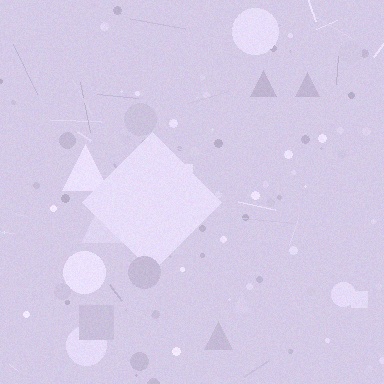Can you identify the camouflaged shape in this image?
The camouflaged shape is a diamond.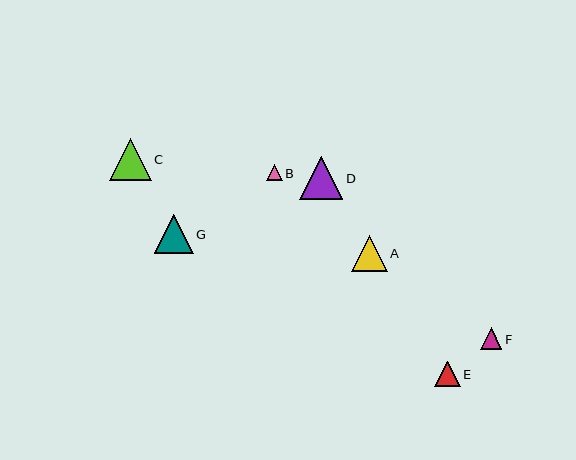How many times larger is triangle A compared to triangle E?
Triangle A is approximately 1.4 times the size of triangle E.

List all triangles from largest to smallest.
From largest to smallest: D, C, G, A, E, F, B.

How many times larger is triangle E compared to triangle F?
Triangle E is approximately 1.2 times the size of triangle F.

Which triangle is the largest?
Triangle D is the largest with a size of approximately 43 pixels.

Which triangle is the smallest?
Triangle B is the smallest with a size of approximately 16 pixels.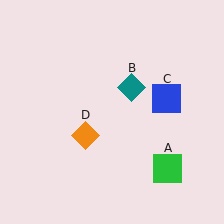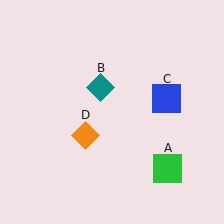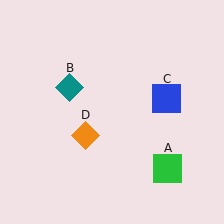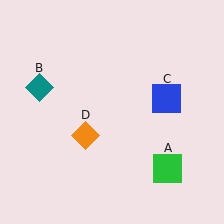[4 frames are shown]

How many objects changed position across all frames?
1 object changed position: teal diamond (object B).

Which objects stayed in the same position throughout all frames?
Green square (object A) and blue square (object C) and orange diamond (object D) remained stationary.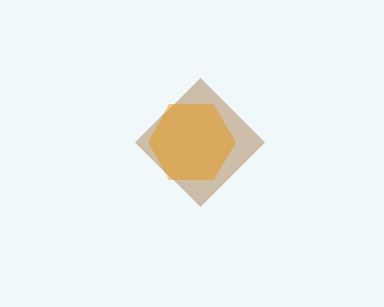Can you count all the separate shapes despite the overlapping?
Yes, there are 2 separate shapes.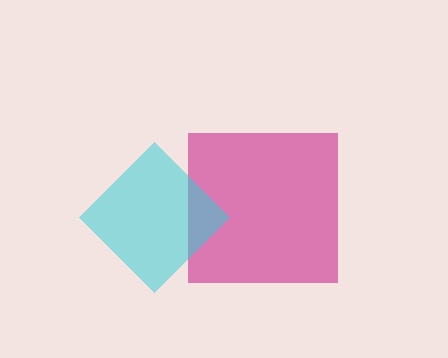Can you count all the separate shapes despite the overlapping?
Yes, there are 2 separate shapes.